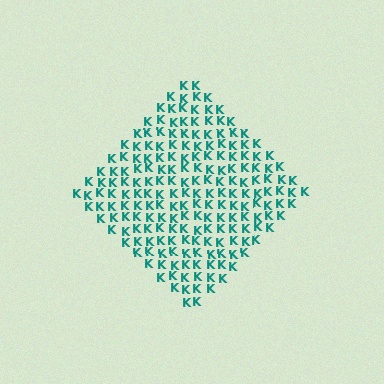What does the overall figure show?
The overall figure shows a diamond.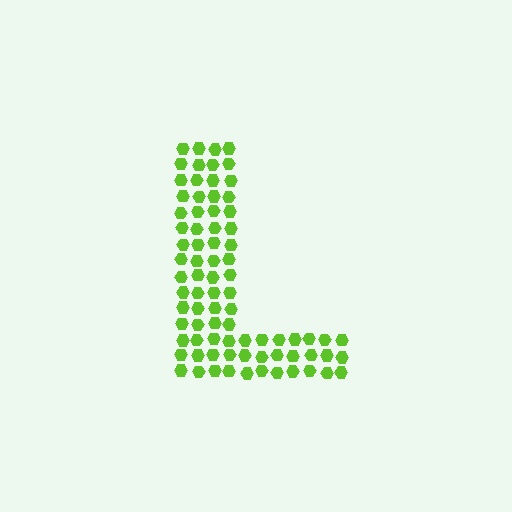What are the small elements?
The small elements are hexagons.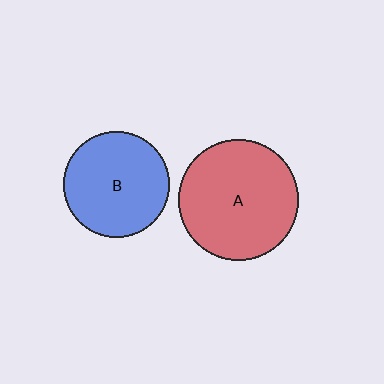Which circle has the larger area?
Circle A (red).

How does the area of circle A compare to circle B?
Approximately 1.3 times.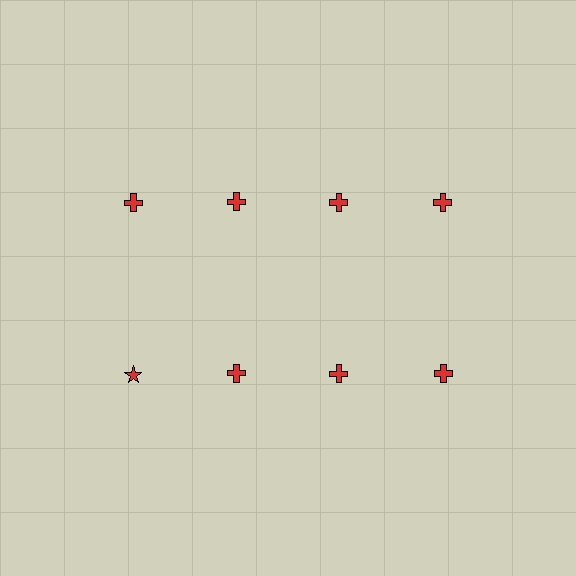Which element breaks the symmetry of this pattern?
The red star in the second row, leftmost column breaks the symmetry. All other shapes are red crosses.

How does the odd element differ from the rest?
It has a different shape: star instead of cross.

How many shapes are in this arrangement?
There are 8 shapes arranged in a grid pattern.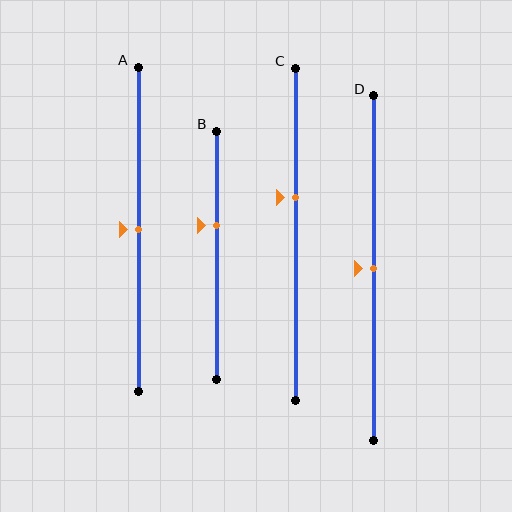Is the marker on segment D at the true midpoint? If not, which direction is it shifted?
Yes, the marker on segment D is at the true midpoint.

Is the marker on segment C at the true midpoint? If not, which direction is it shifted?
No, the marker on segment C is shifted upward by about 11% of the segment length.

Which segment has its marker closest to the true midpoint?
Segment A has its marker closest to the true midpoint.